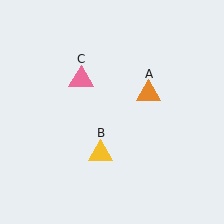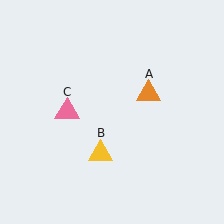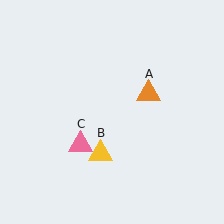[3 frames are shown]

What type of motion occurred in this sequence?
The pink triangle (object C) rotated counterclockwise around the center of the scene.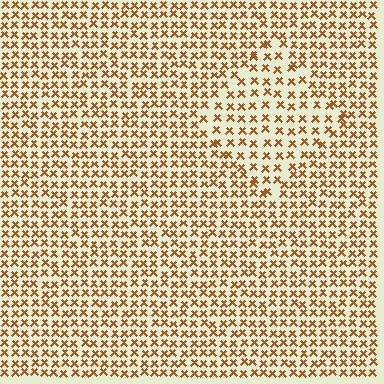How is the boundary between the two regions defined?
The boundary is defined by a change in element density (approximately 1.6x ratio). All elements are the same color, size, and shape.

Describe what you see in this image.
The image contains small brown elements arranged at two different densities. A diamond-shaped region is visible where the elements are less densely packed than the surrounding area.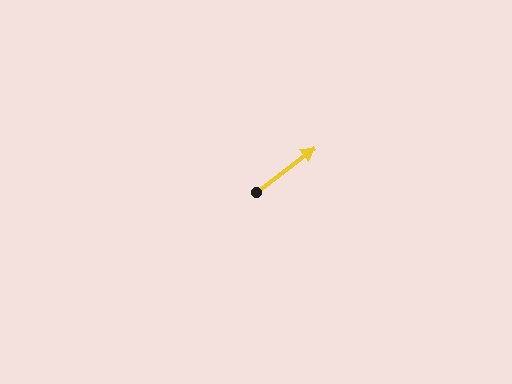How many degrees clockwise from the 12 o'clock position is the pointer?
Approximately 52 degrees.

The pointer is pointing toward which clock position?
Roughly 2 o'clock.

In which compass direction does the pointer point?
Northeast.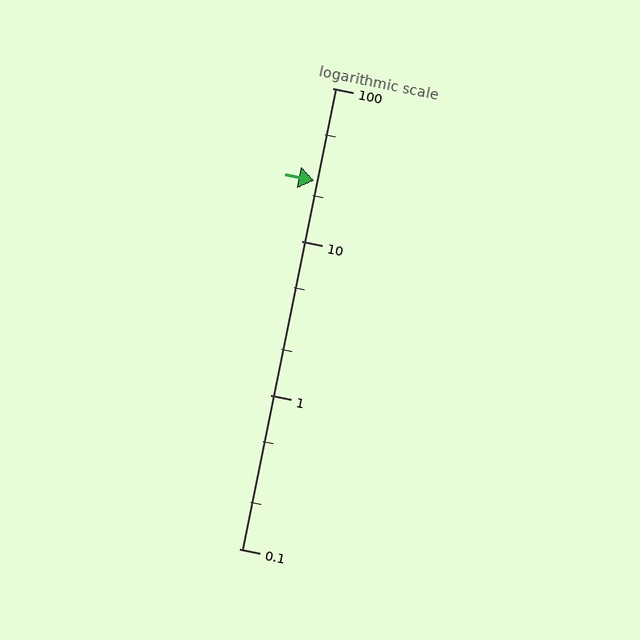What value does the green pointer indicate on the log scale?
The pointer indicates approximately 25.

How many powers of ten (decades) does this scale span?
The scale spans 3 decades, from 0.1 to 100.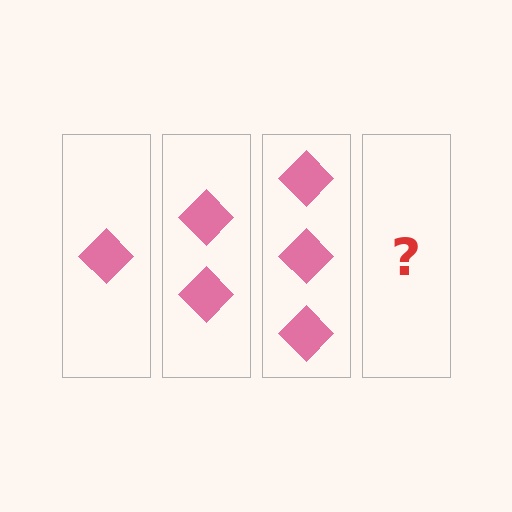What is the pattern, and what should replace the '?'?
The pattern is that each step adds one more diamond. The '?' should be 4 diamonds.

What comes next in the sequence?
The next element should be 4 diamonds.